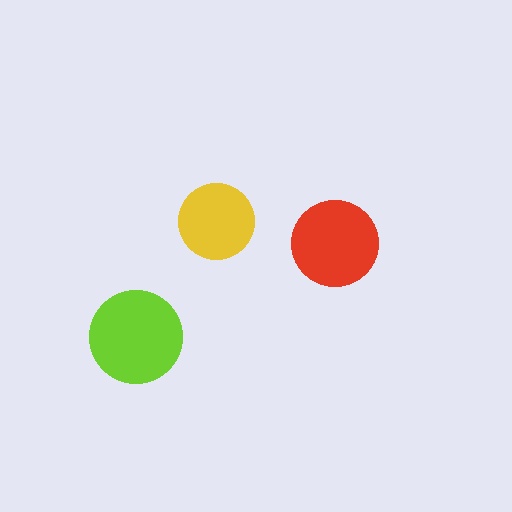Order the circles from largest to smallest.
the lime one, the red one, the yellow one.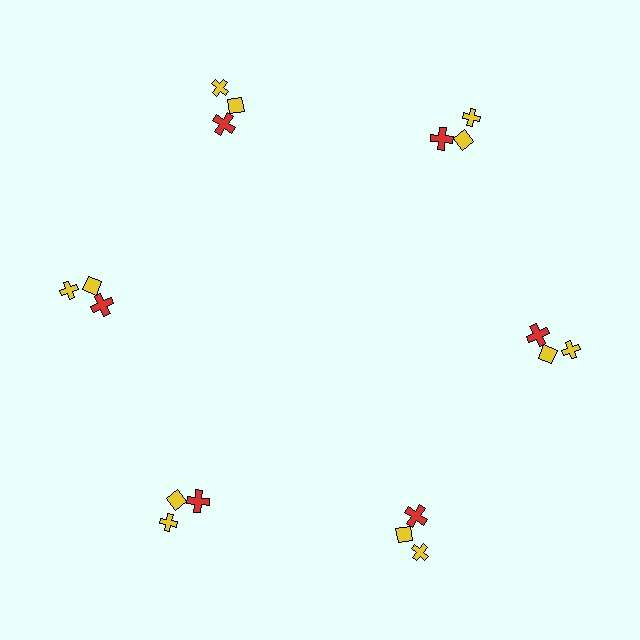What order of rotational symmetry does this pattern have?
This pattern has 6-fold rotational symmetry.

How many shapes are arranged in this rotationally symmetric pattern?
There are 18 shapes, arranged in 6 groups of 3.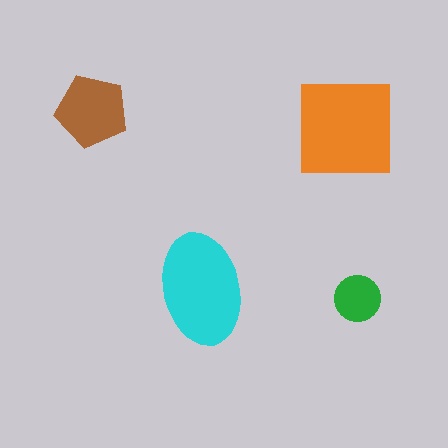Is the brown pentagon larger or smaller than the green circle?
Larger.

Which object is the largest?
The orange square.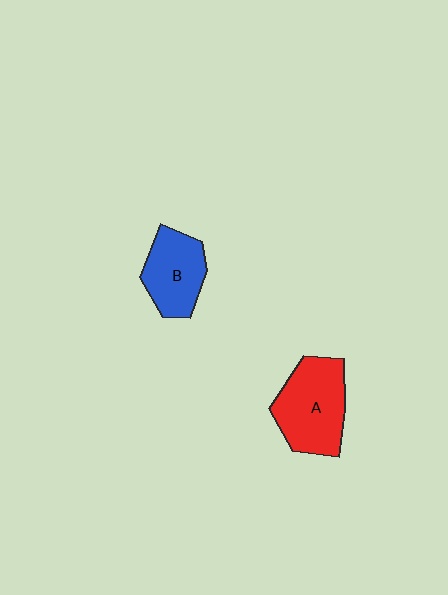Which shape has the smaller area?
Shape B (blue).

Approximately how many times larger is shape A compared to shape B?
Approximately 1.3 times.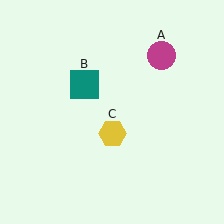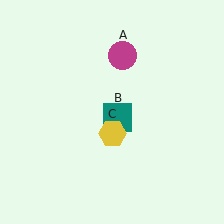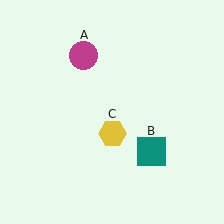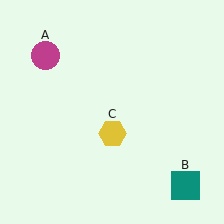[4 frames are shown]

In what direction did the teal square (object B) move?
The teal square (object B) moved down and to the right.